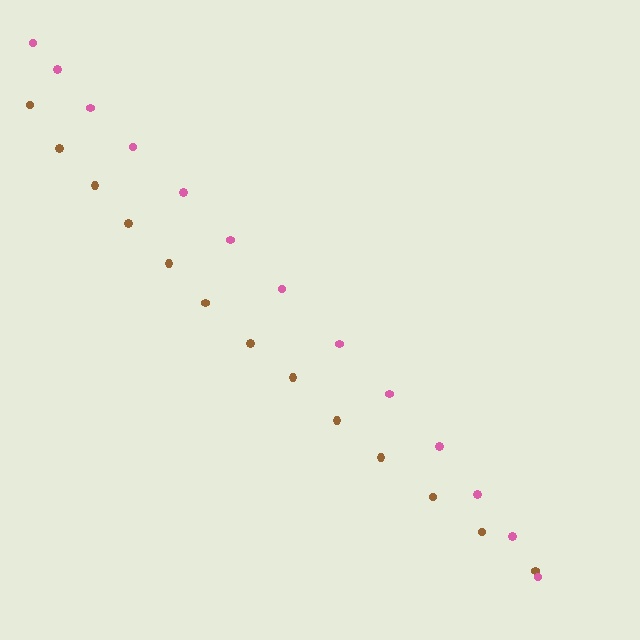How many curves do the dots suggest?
There are 2 distinct paths.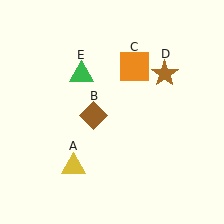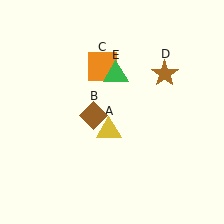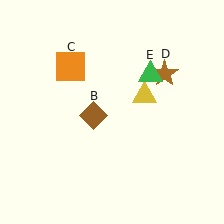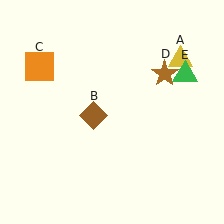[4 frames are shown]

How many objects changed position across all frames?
3 objects changed position: yellow triangle (object A), orange square (object C), green triangle (object E).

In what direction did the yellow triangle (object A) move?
The yellow triangle (object A) moved up and to the right.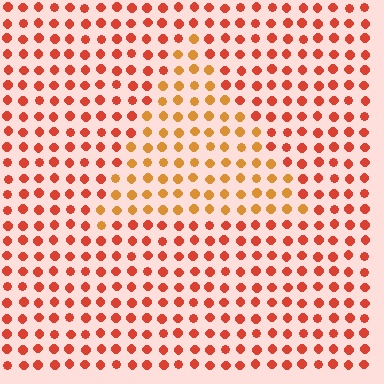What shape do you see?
I see a triangle.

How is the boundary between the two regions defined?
The boundary is defined purely by a slight shift in hue (about 29 degrees). Spacing, size, and orientation are identical on both sides.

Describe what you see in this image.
The image is filled with small red elements in a uniform arrangement. A triangle-shaped region is visible where the elements are tinted to a slightly different hue, forming a subtle color boundary.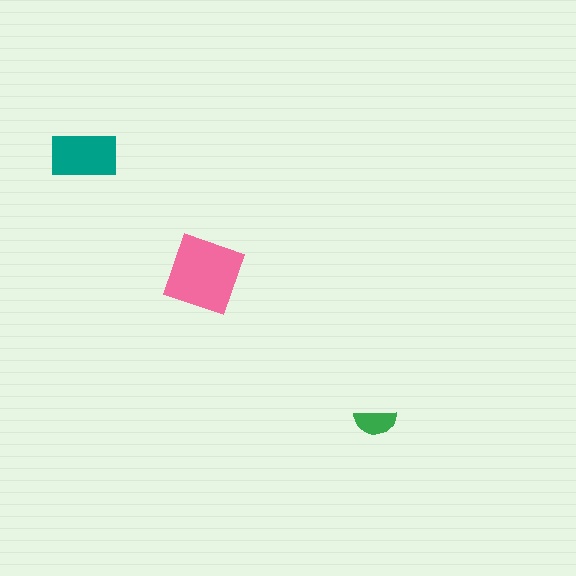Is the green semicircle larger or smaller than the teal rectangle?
Smaller.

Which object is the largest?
The pink diamond.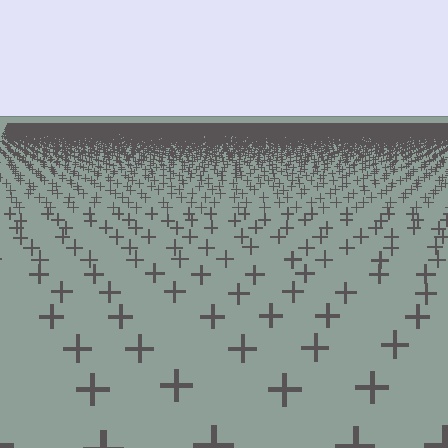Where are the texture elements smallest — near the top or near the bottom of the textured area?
Near the top.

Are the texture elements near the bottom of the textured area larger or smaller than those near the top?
Larger. Near the bottom, elements are closer to the viewer and appear at a bigger on-screen size.